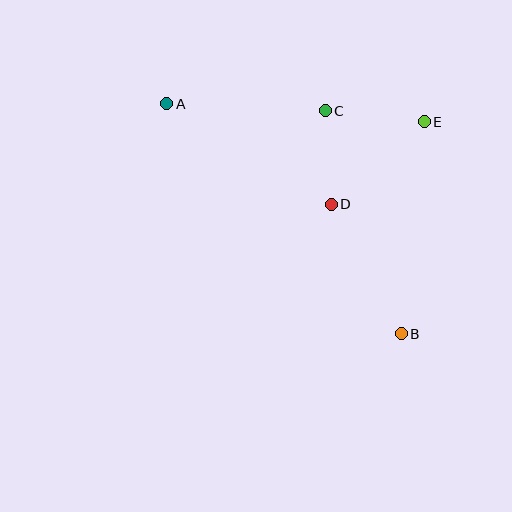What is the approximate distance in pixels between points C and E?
The distance between C and E is approximately 100 pixels.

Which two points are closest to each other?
Points C and D are closest to each other.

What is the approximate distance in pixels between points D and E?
The distance between D and E is approximately 124 pixels.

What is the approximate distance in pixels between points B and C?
The distance between B and C is approximately 236 pixels.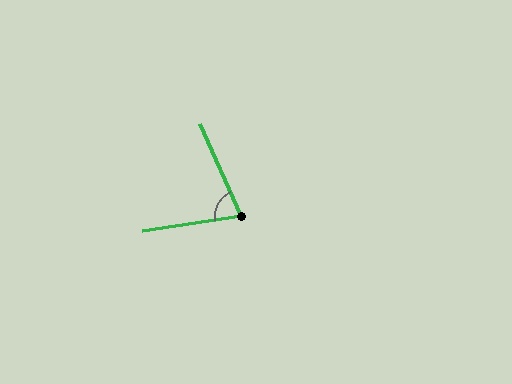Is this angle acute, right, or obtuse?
It is acute.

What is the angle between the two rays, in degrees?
Approximately 75 degrees.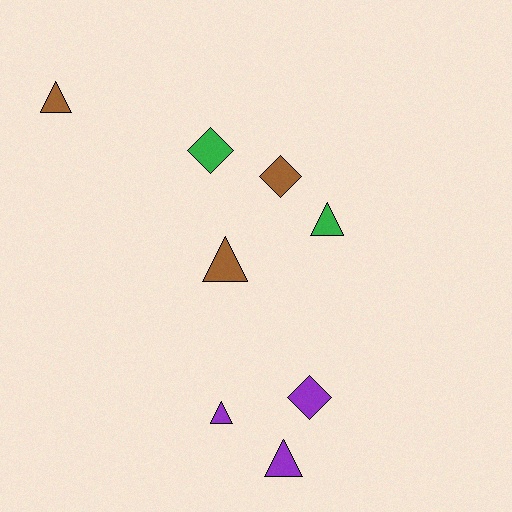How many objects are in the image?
There are 8 objects.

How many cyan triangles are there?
There are no cyan triangles.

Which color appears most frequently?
Purple, with 3 objects.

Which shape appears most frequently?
Triangle, with 5 objects.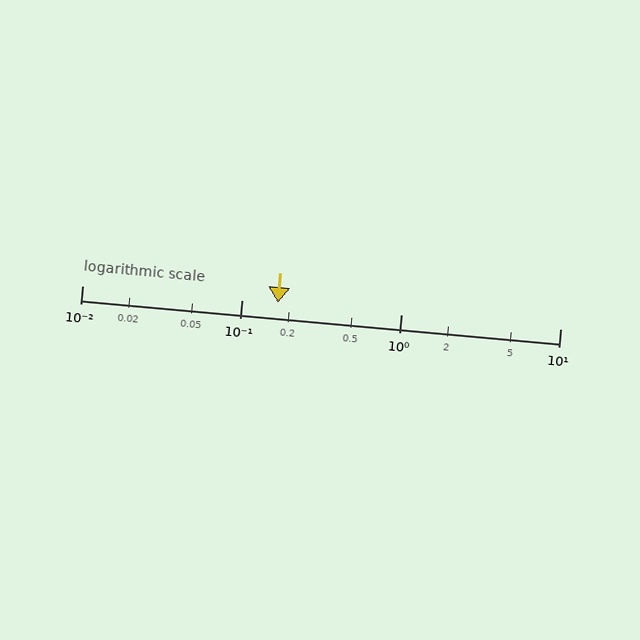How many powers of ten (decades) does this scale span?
The scale spans 3 decades, from 0.01 to 10.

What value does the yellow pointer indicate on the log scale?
The pointer indicates approximately 0.17.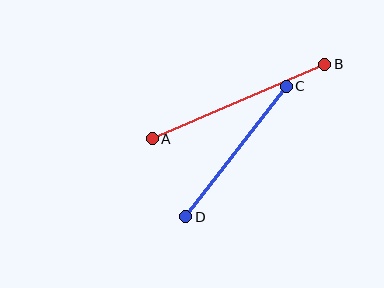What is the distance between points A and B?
The distance is approximately 188 pixels.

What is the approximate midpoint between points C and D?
The midpoint is at approximately (236, 151) pixels.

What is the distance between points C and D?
The distance is approximately 164 pixels.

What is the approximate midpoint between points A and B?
The midpoint is at approximately (239, 102) pixels.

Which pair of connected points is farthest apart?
Points A and B are farthest apart.